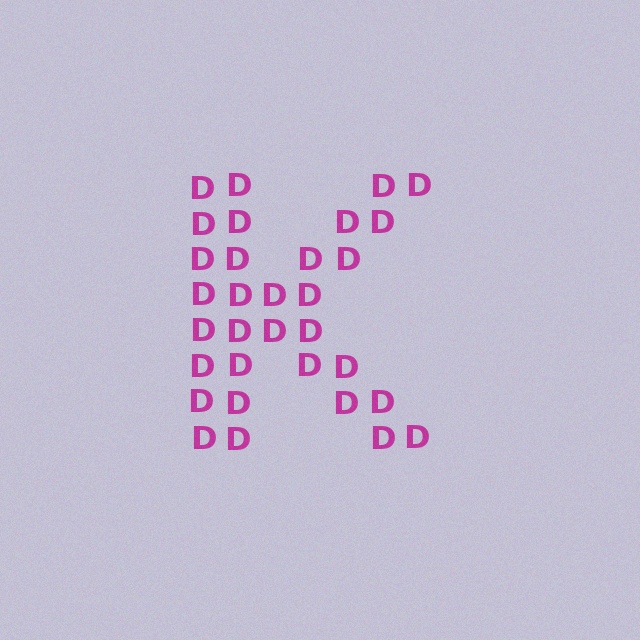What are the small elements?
The small elements are letter D's.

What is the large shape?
The large shape is the letter K.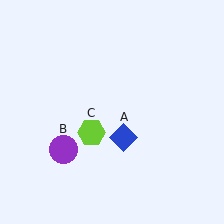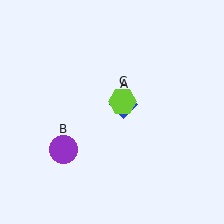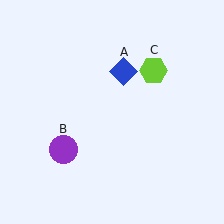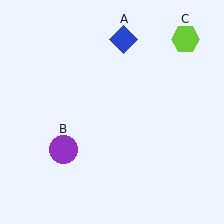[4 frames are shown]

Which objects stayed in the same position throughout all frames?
Purple circle (object B) remained stationary.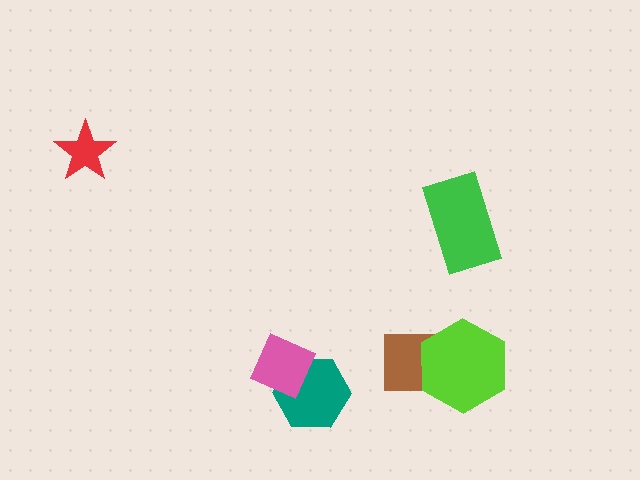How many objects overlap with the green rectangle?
0 objects overlap with the green rectangle.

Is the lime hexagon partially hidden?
No, no other shape covers it.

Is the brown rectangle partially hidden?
Yes, it is partially covered by another shape.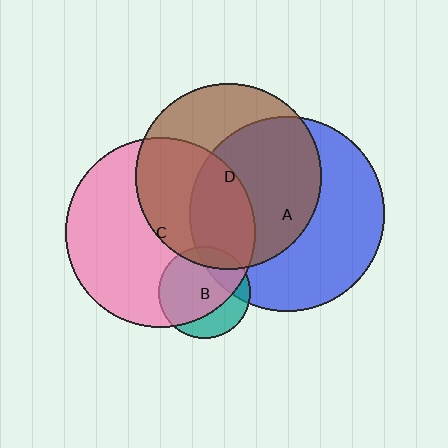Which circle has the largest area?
Circle A (blue).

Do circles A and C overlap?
Yes.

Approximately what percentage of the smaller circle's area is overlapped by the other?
Approximately 25%.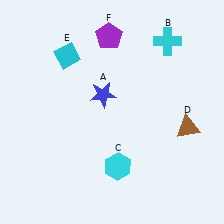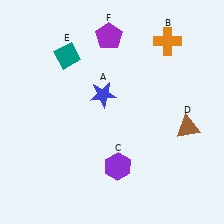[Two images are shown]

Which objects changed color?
B changed from cyan to orange. C changed from cyan to purple. E changed from cyan to teal.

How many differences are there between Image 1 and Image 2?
There are 3 differences between the two images.